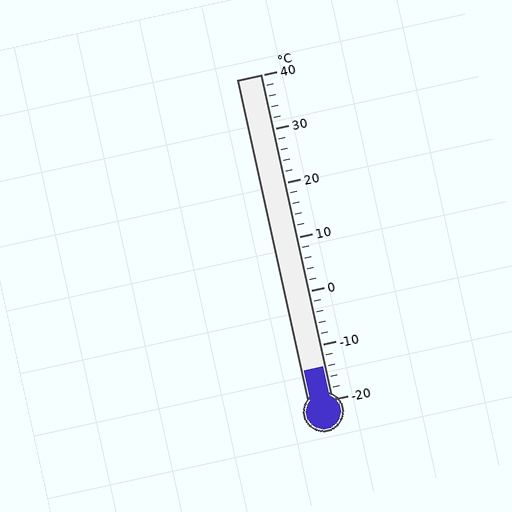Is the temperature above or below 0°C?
The temperature is below 0°C.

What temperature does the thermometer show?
The thermometer shows approximately -14°C.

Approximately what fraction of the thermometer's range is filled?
The thermometer is filled to approximately 10% of its range.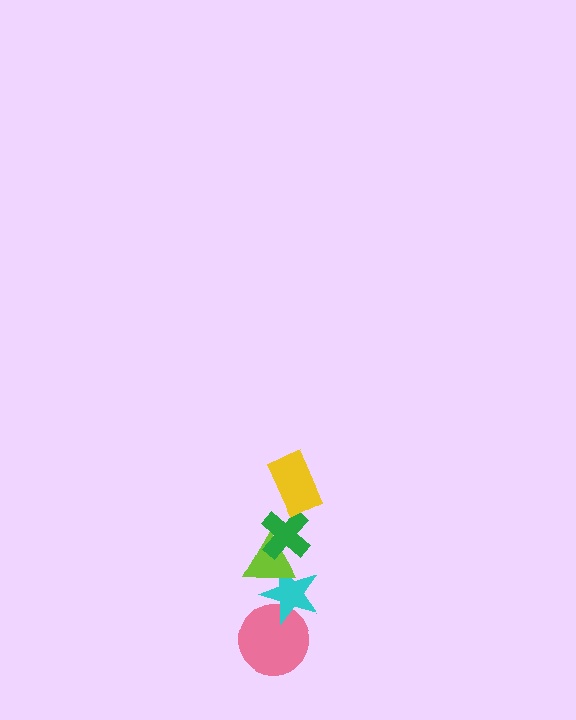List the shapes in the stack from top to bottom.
From top to bottom: the yellow rectangle, the green cross, the lime triangle, the cyan star, the pink circle.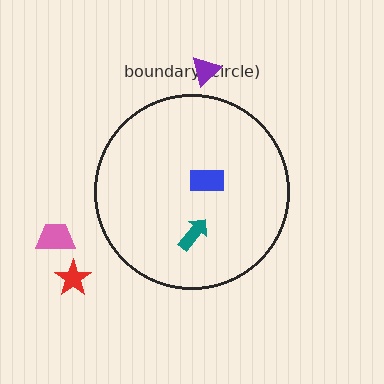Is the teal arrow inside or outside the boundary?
Inside.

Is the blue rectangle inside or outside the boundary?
Inside.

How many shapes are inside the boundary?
2 inside, 3 outside.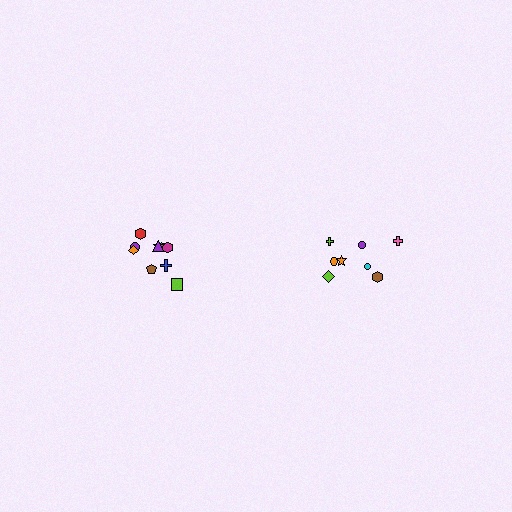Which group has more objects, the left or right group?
The left group.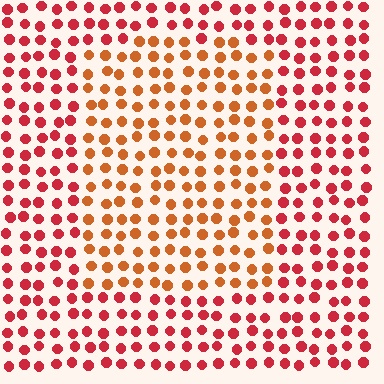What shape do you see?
I see a rectangle.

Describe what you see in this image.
The image is filled with small red elements in a uniform arrangement. A rectangle-shaped region is visible where the elements are tinted to a slightly different hue, forming a subtle color boundary.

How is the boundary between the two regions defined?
The boundary is defined purely by a slight shift in hue (about 30 degrees). Spacing, size, and orientation are identical on both sides.